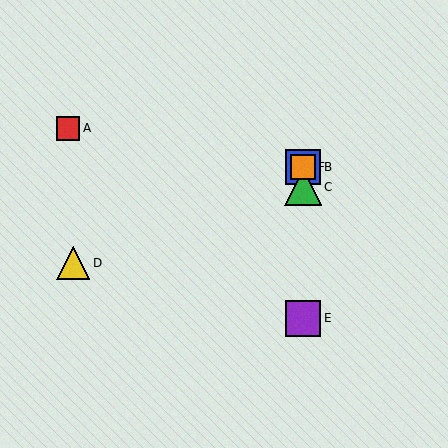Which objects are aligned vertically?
Objects B, C, E, F are aligned vertically.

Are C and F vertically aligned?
Yes, both are at x≈303.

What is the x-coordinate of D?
Object D is at x≈73.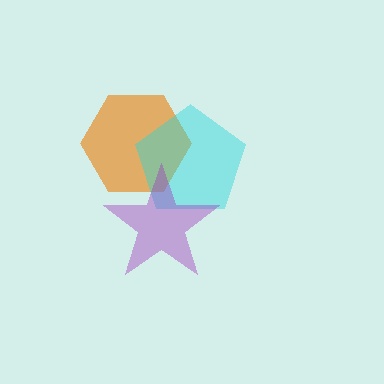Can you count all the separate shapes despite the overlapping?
Yes, there are 3 separate shapes.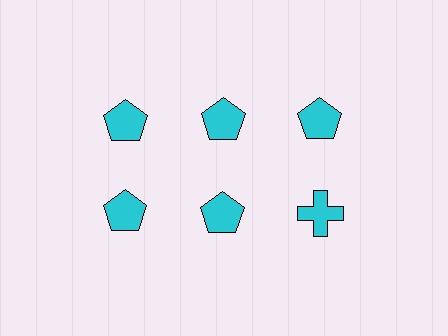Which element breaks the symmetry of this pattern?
The cyan cross in the second row, center column breaks the symmetry. All other shapes are cyan pentagons.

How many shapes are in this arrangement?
There are 6 shapes arranged in a grid pattern.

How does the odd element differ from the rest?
It has a different shape: cross instead of pentagon.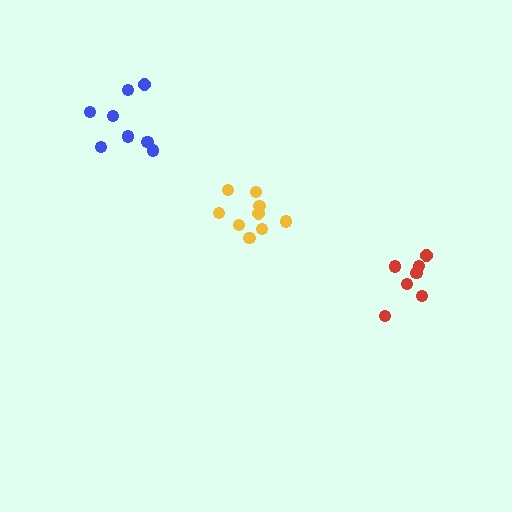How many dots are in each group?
Group 1: 9 dots, Group 2: 8 dots, Group 3: 7 dots (24 total).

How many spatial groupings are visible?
There are 3 spatial groupings.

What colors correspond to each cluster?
The clusters are colored: yellow, blue, red.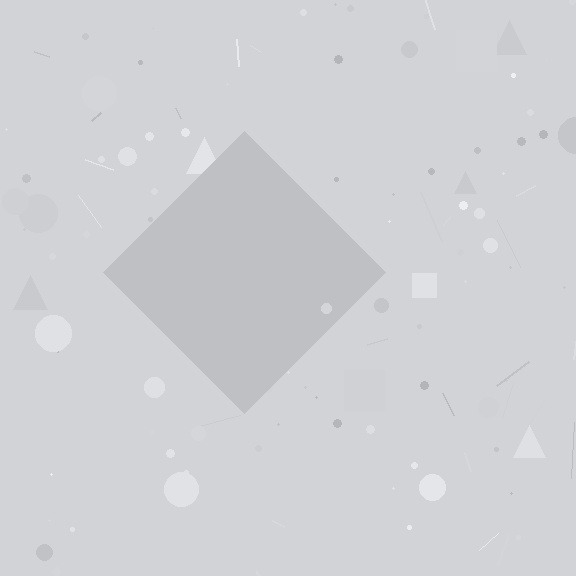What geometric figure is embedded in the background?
A diamond is embedded in the background.